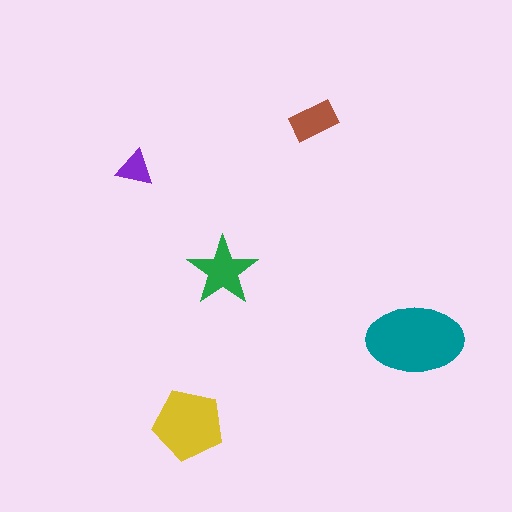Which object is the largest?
The teal ellipse.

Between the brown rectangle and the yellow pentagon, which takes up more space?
The yellow pentagon.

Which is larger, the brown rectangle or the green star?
The green star.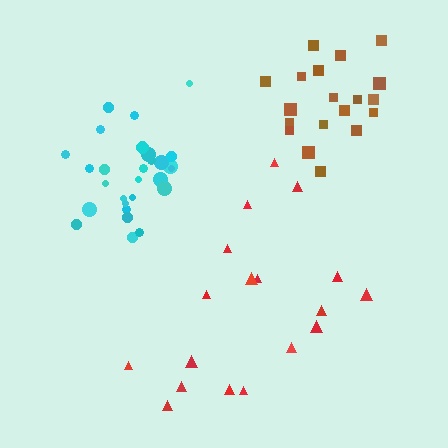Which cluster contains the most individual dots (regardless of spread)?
Cyan (28).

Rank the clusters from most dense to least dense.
cyan, brown, red.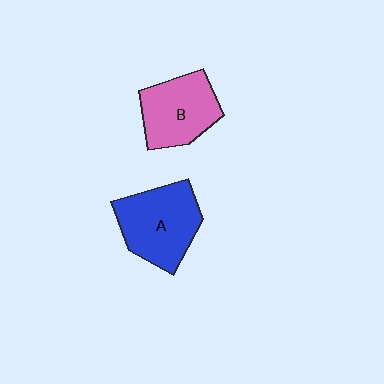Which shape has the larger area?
Shape A (blue).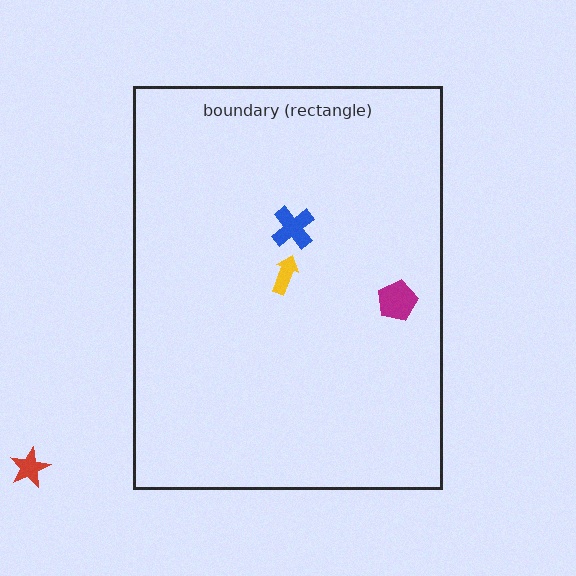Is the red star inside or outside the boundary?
Outside.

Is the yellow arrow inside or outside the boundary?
Inside.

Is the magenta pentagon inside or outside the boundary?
Inside.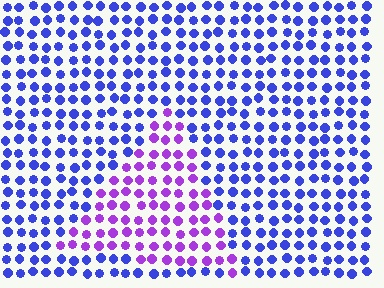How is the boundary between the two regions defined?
The boundary is defined purely by a slight shift in hue (about 45 degrees). Spacing, size, and orientation are identical on both sides.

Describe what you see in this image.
The image is filled with small blue elements in a uniform arrangement. A triangle-shaped region is visible where the elements are tinted to a slightly different hue, forming a subtle color boundary.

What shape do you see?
I see a triangle.